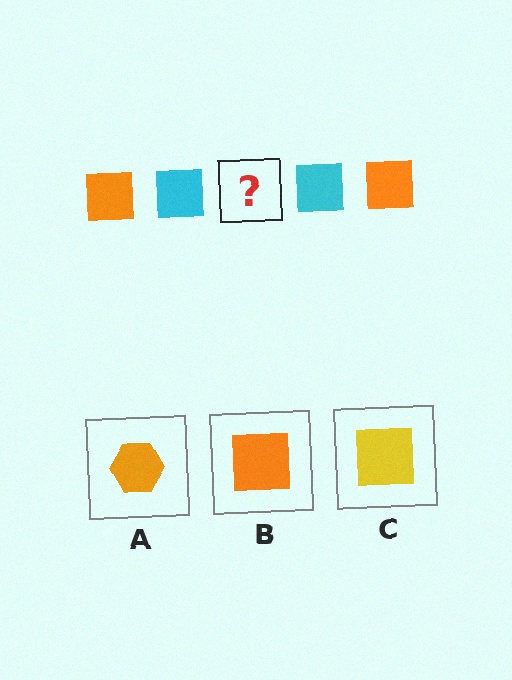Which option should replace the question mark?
Option B.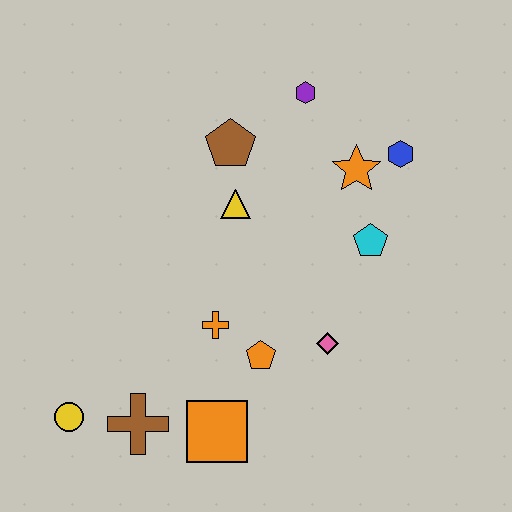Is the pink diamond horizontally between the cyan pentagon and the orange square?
Yes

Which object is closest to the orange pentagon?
The orange cross is closest to the orange pentagon.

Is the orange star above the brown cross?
Yes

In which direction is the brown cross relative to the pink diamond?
The brown cross is to the left of the pink diamond.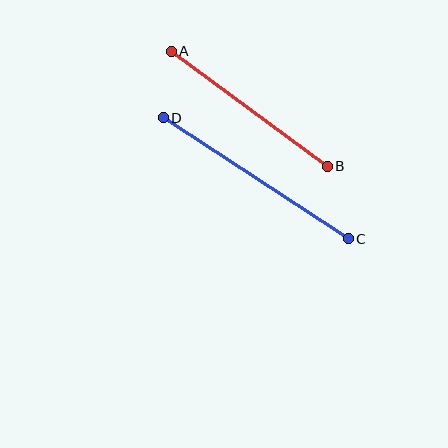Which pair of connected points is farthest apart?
Points C and D are farthest apart.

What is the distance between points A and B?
The distance is approximately 194 pixels.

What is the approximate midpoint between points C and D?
The midpoint is at approximately (256, 178) pixels.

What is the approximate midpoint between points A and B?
The midpoint is at approximately (249, 109) pixels.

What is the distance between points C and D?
The distance is approximately 221 pixels.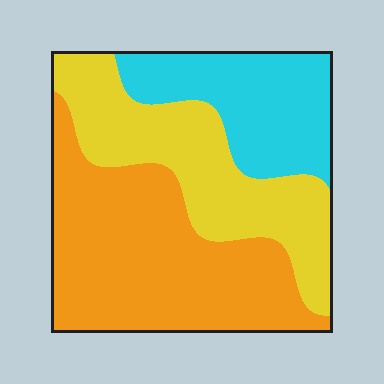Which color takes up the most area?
Orange, at roughly 45%.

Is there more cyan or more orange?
Orange.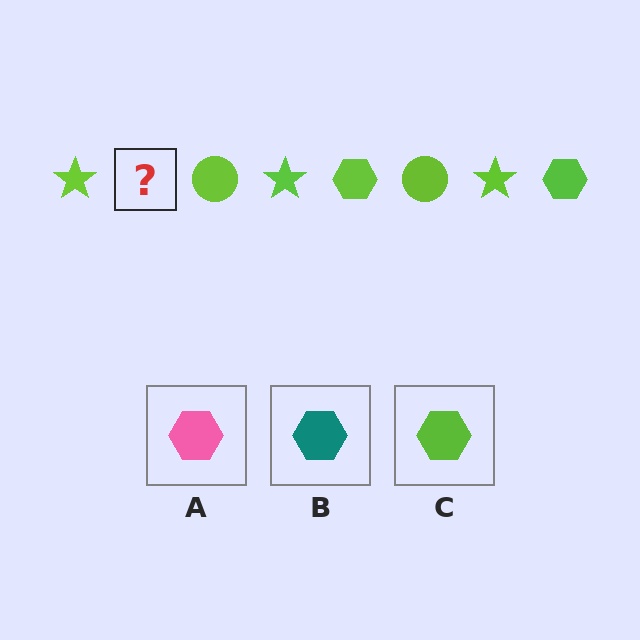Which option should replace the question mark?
Option C.